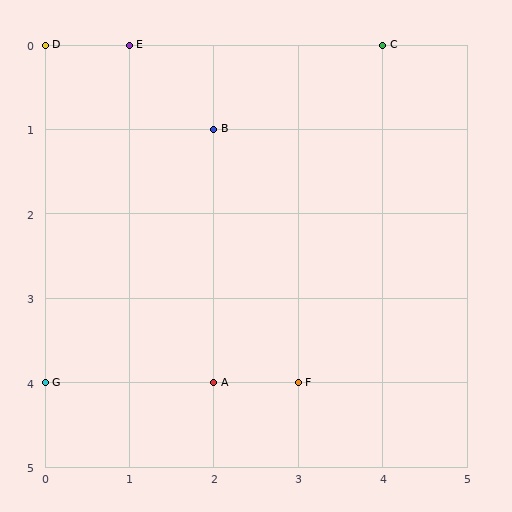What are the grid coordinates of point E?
Point E is at grid coordinates (1, 0).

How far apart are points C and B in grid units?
Points C and B are 2 columns and 1 row apart (about 2.2 grid units diagonally).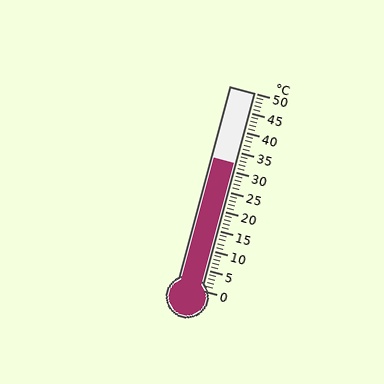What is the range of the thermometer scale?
The thermometer scale ranges from 0°C to 50°C.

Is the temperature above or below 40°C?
The temperature is below 40°C.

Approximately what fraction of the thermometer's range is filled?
The thermometer is filled to approximately 65% of its range.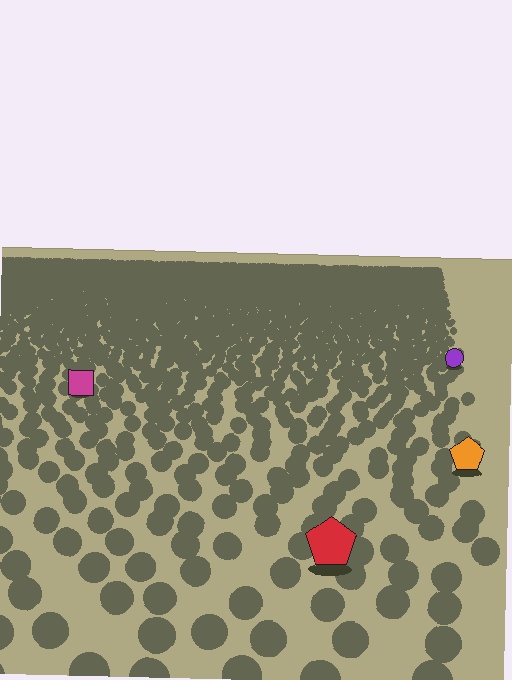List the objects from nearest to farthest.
From nearest to farthest: the red pentagon, the orange pentagon, the magenta square, the purple circle.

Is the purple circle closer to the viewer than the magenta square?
No. The magenta square is closer — you can tell from the texture gradient: the ground texture is coarser near it.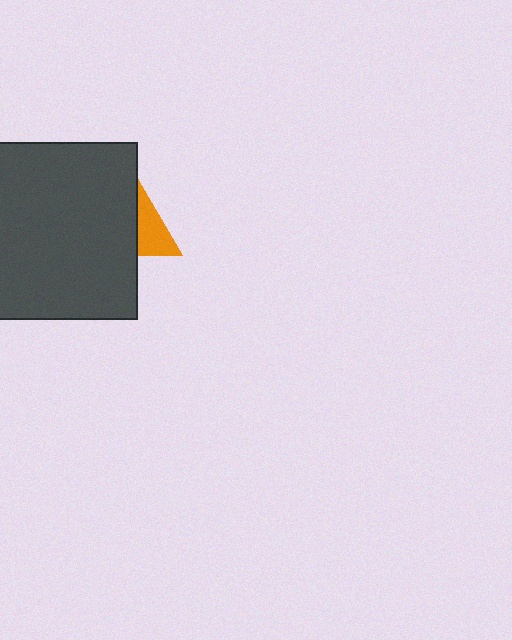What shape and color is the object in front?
The object in front is a dark gray square.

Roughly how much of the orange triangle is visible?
A small part of it is visible (roughly 44%).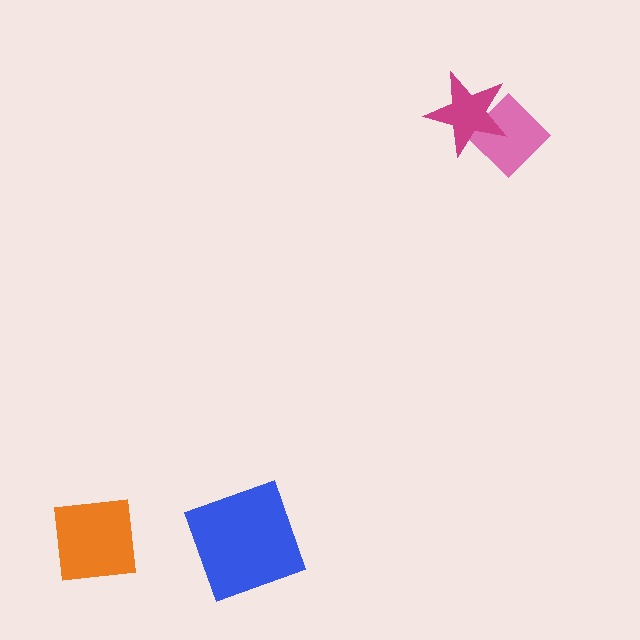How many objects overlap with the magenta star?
1 object overlaps with the magenta star.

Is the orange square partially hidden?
No, no other shape covers it.